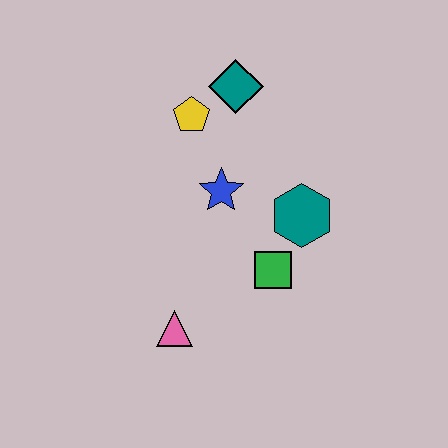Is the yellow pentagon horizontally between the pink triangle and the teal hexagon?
Yes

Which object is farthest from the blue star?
The pink triangle is farthest from the blue star.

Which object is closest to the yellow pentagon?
The teal diamond is closest to the yellow pentagon.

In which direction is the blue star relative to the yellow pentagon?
The blue star is below the yellow pentagon.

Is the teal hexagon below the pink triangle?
No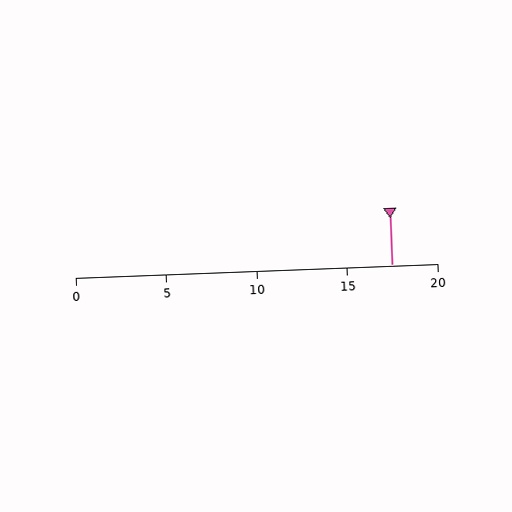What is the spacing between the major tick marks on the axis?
The major ticks are spaced 5 apart.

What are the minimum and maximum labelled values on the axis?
The axis runs from 0 to 20.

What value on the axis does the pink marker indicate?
The marker indicates approximately 17.5.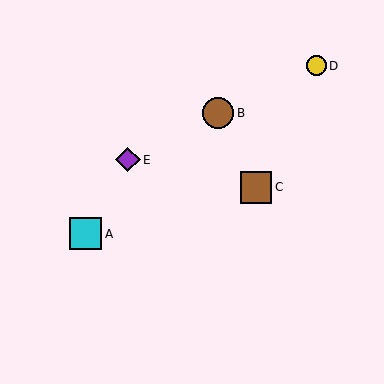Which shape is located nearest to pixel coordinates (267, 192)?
The brown square (labeled C) at (256, 187) is nearest to that location.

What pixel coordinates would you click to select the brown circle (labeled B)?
Click at (218, 113) to select the brown circle B.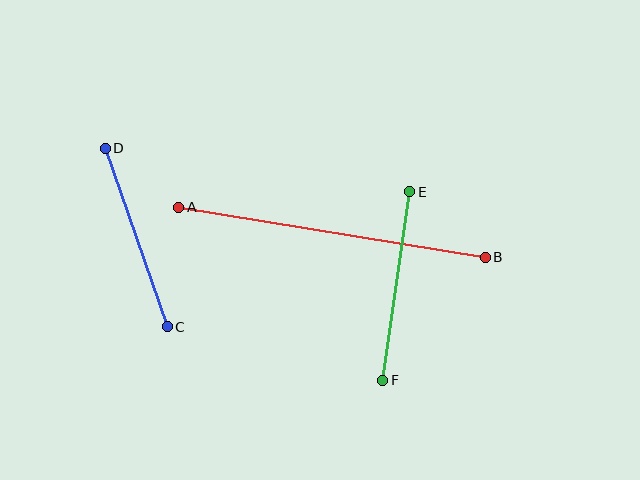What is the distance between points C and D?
The distance is approximately 189 pixels.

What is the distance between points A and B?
The distance is approximately 311 pixels.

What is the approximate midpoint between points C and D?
The midpoint is at approximately (136, 238) pixels.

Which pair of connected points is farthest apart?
Points A and B are farthest apart.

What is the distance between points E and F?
The distance is approximately 190 pixels.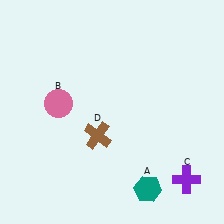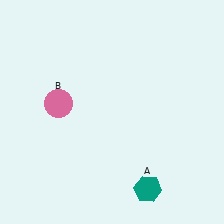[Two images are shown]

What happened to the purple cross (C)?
The purple cross (C) was removed in Image 2. It was in the bottom-right area of Image 1.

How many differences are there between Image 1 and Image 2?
There are 2 differences between the two images.